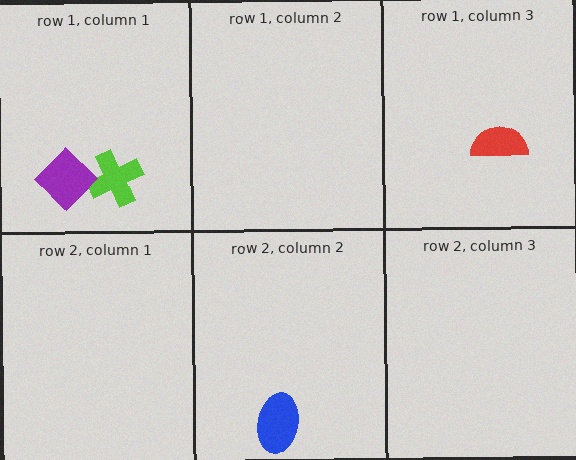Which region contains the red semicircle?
The row 1, column 3 region.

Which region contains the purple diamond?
The row 1, column 1 region.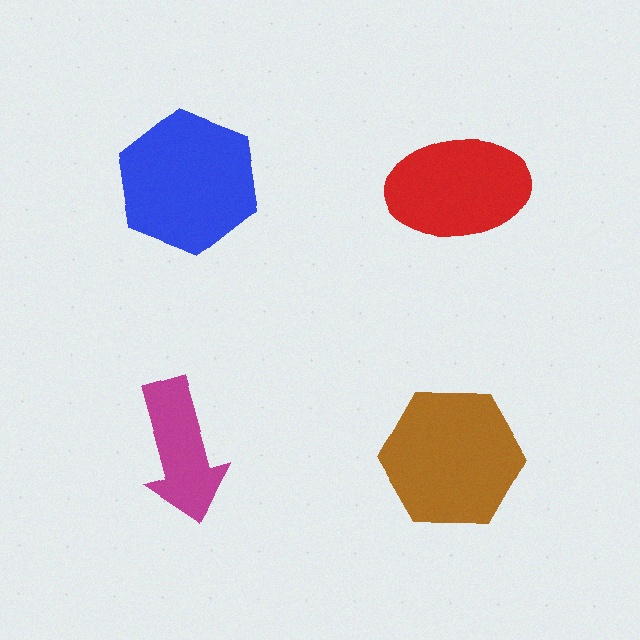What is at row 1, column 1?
A blue hexagon.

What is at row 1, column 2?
A red ellipse.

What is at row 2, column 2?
A brown hexagon.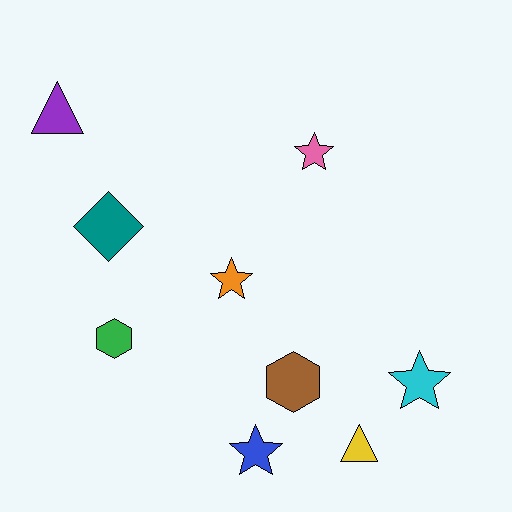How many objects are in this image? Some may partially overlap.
There are 9 objects.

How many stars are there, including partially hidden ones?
There are 4 stars.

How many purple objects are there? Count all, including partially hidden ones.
There is 1 purple object.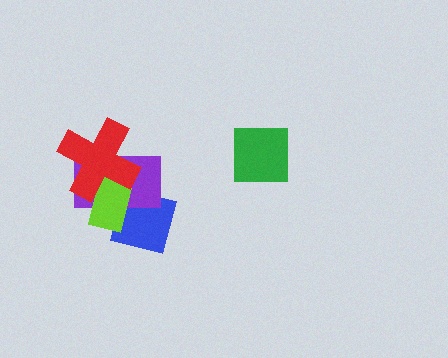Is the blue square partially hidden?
Yes, it is partially covered by another shape.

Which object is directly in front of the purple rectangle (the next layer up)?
The lime rectangle is directly in front of the purple rectangle.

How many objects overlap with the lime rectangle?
3 objects overlap with the lime rectangle.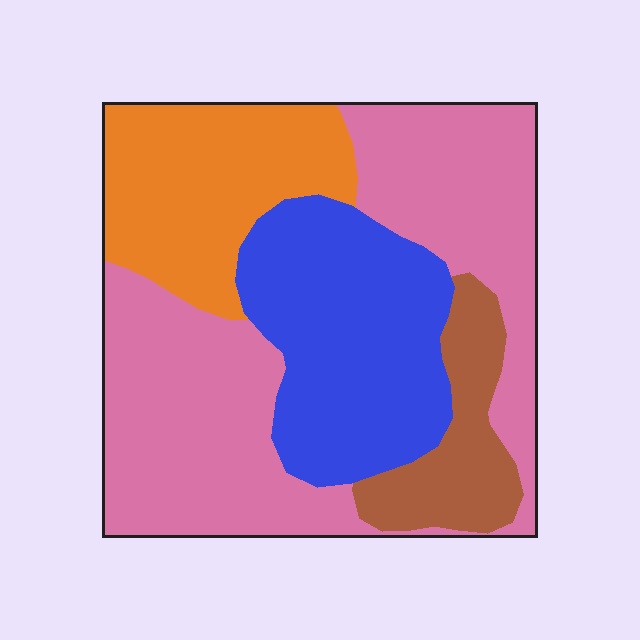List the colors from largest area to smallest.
From largest to smallest: pink, blue, orange, brown.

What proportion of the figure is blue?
Blue covers 25% of the figure.